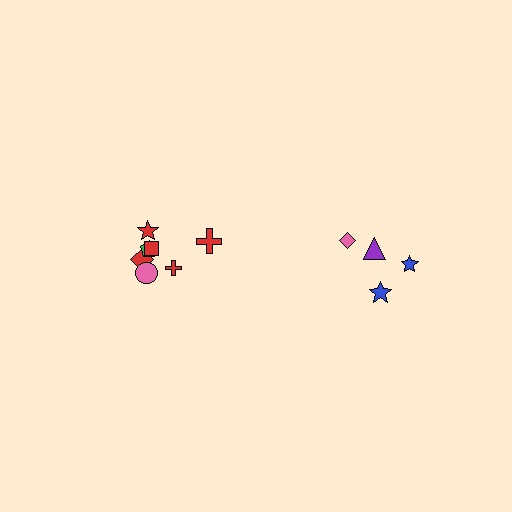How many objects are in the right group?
There are 4 objects.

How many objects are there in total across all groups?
There are 11 objects.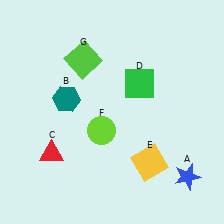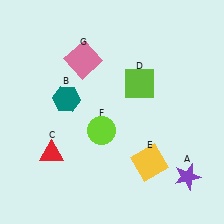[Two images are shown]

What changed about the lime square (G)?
In Image 1, G is lime. In Image 2, it changed to pink.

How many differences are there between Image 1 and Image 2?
There are 3 differences between the two images.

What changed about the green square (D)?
In Image 1, D is green. In Image 2, it changed to lime.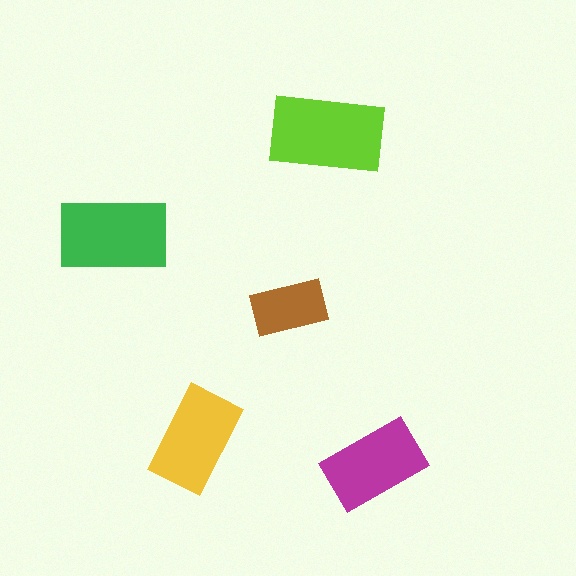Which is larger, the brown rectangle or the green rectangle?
The green one.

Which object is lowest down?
The magenta rectangle is bottommost.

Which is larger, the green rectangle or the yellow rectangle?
The green one.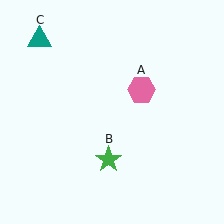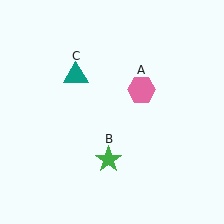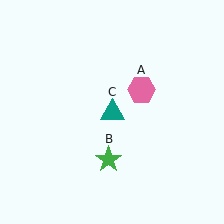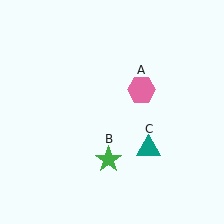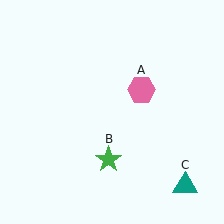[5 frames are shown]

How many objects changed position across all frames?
1 object changed position: teal triangle (object C).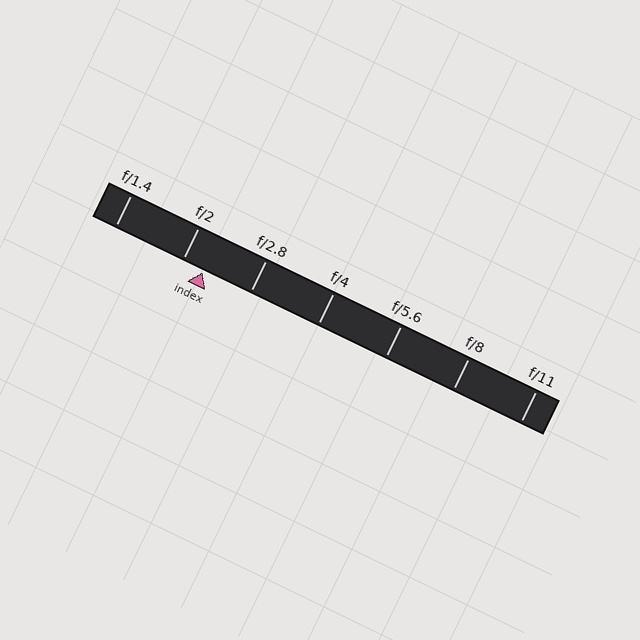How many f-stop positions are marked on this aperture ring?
There are 7 f-stop positions marked.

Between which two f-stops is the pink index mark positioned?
The index mark is between f/2 and f/2.8.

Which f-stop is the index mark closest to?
The index mark is closest to f/2.